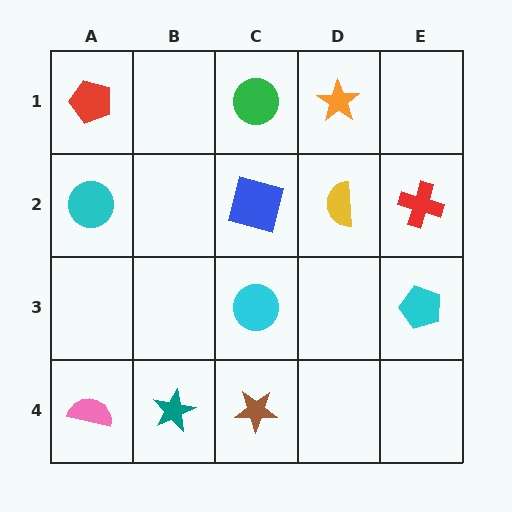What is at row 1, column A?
A red pentagon.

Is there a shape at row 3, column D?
No, that cell is empty.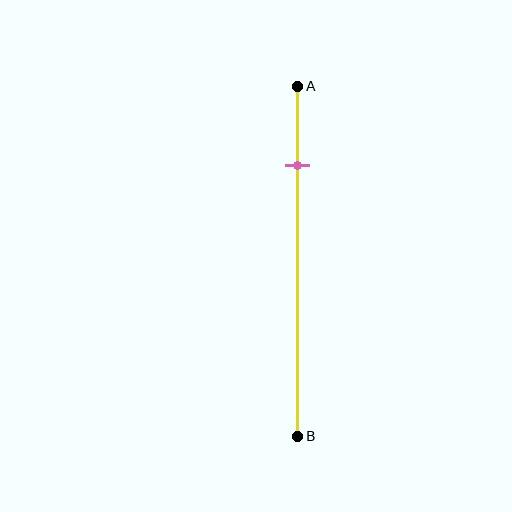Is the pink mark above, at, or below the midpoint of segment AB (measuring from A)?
The pink mark is above the midpoint of segment AB.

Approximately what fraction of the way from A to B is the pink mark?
The pink mark is approximately 25% of the way from A to B.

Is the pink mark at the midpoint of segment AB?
No, the mark is at about 25% from A, not at the 50% midpoint.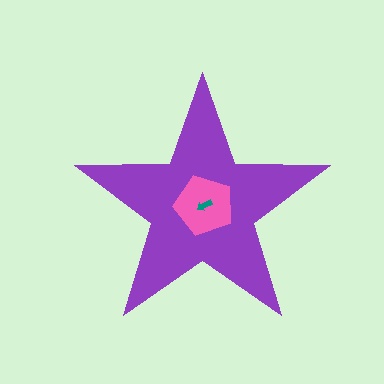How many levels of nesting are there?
3.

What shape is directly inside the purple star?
The pink pentagon.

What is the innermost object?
The teal arrow.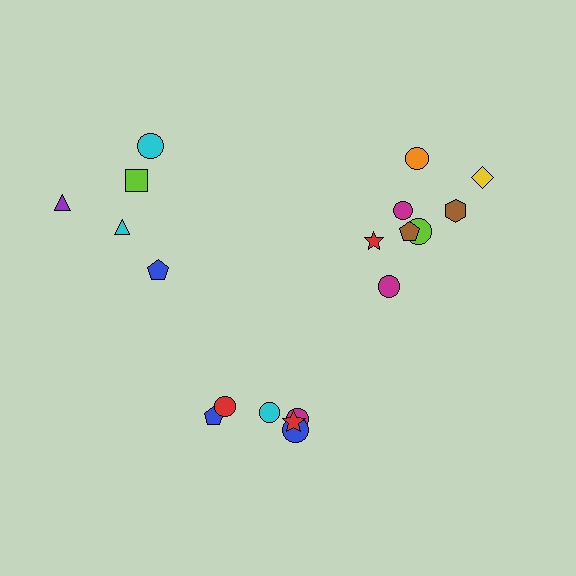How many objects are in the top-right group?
There are 8 objects.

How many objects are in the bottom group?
There are 6 objects.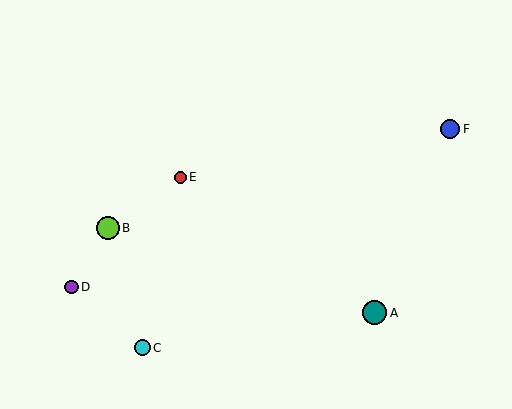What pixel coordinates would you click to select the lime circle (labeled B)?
Click at (108, 228) to select the lime circle B.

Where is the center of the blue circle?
The center of the blue circle is at (450, 129).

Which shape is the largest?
The teal circle (labeled A) is the largest.